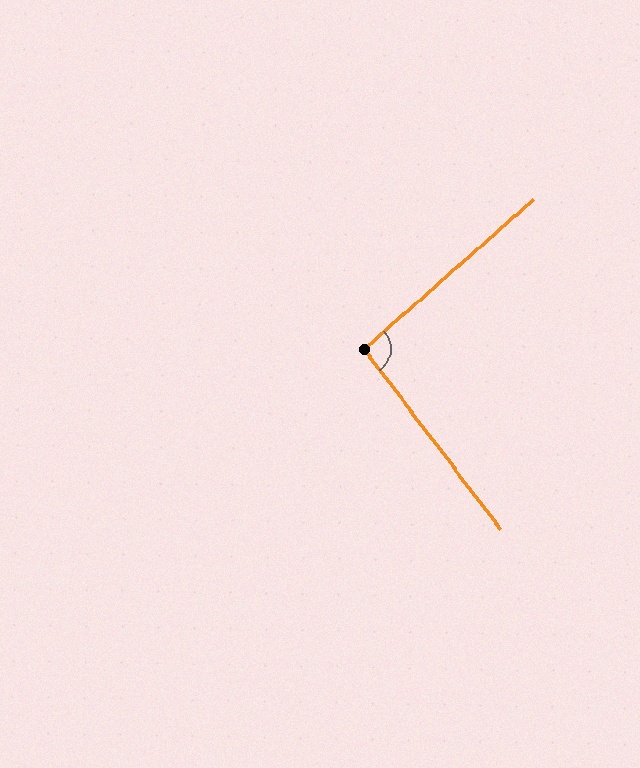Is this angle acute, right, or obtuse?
It is approximately a right angle.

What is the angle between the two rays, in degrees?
Approximately 94 degrees.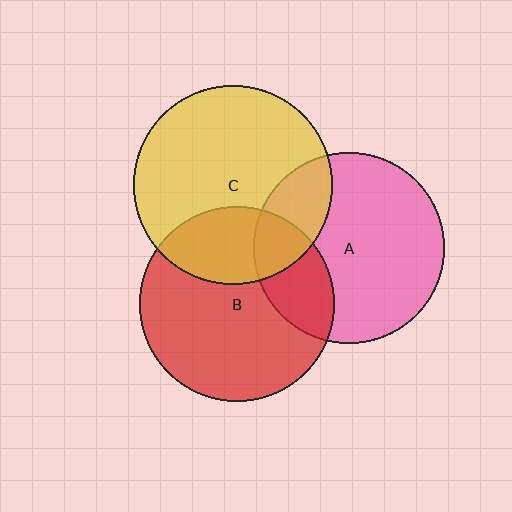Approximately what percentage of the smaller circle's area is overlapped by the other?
Approximately 25%.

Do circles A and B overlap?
Yes.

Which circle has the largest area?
Circle C (yellow).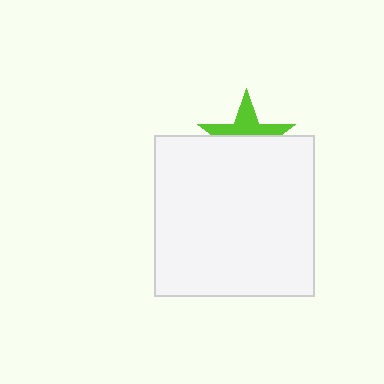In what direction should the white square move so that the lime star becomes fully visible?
The white square should move down. That is the shortest direction to clear the overlap and leave the lime star fully visible.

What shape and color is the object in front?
The object in front is a white square.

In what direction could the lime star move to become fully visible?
The lime star could move up. That would shift it out from behind the white square entirely.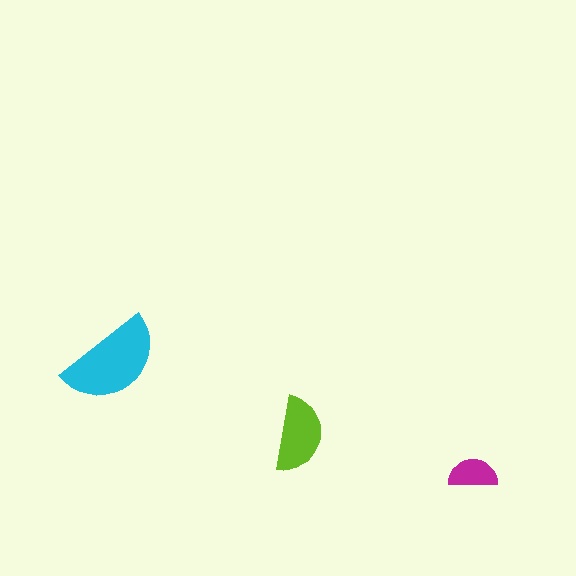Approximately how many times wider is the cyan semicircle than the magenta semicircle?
About 2 times wider.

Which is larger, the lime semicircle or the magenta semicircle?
The lime one.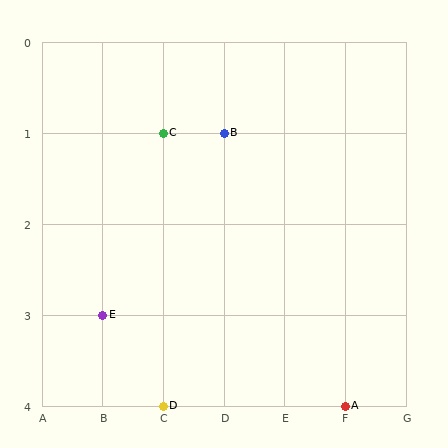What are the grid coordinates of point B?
Point B is at grid coordinates (D, 1).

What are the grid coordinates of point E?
Point E is at grid coordinates (B, 3).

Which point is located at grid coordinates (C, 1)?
Point C is at (C, 1).